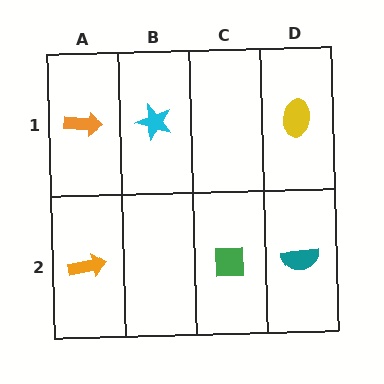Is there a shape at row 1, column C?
No, that cell is empty.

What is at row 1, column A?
An orange arrow.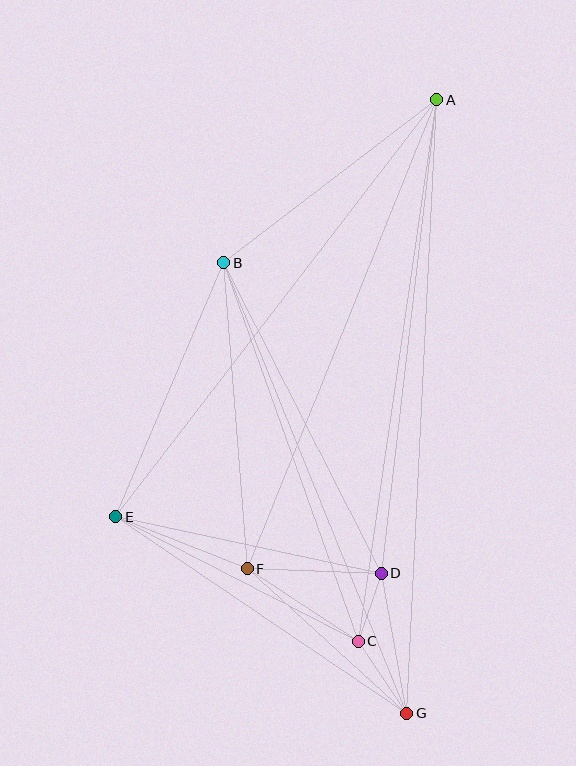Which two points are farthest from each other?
Points A and G are farthest from each other.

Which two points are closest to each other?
Points C and D are closest to each other.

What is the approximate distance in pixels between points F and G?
The distance between F and G is approximately 215 pixels.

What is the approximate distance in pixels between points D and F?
The distance between D and F is approximately 134 pixels.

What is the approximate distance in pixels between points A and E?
The distance between A and E is approximately 526 pixels.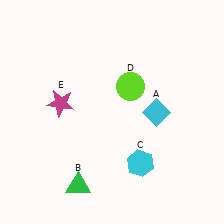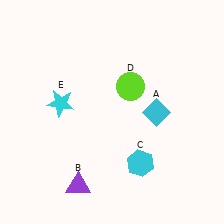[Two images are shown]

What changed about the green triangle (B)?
In Image 1, B is green. In Image 2, it changed to purple.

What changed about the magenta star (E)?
In Image 1, E is magenta. In Image 2, it changed to cyan.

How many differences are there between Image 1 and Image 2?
There are 2 differences between the two images.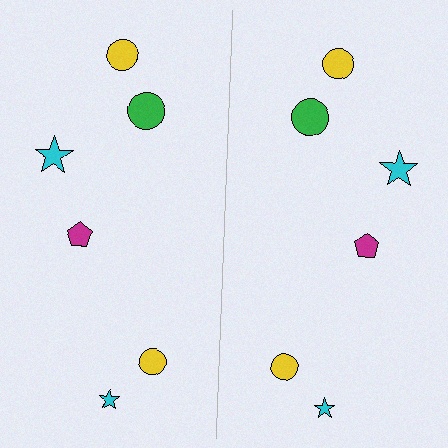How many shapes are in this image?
There are 12 shapes in this image.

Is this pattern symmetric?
Yes, this pattern has bilateral (reflection) symmetry.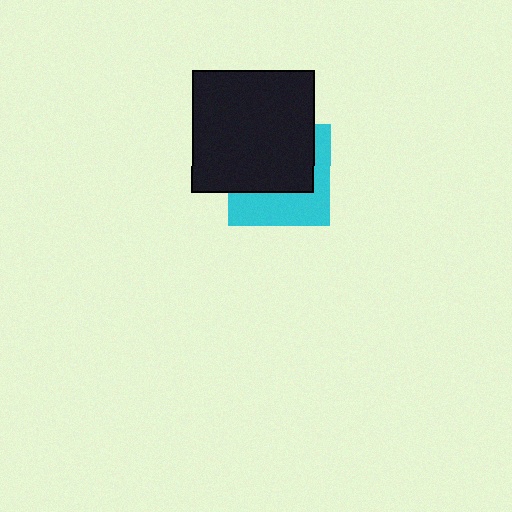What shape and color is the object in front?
The object in front is a black square.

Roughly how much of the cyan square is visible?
A small part of it is visible (roughly 42%).